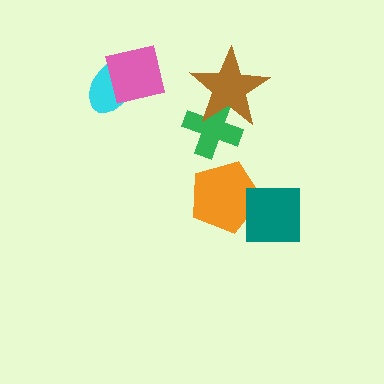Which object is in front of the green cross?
The brown star is in front of the green cross.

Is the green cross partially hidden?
Yes, it is partially covered by another shape.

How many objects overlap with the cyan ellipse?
1 object overlaps with the cyan ellipse.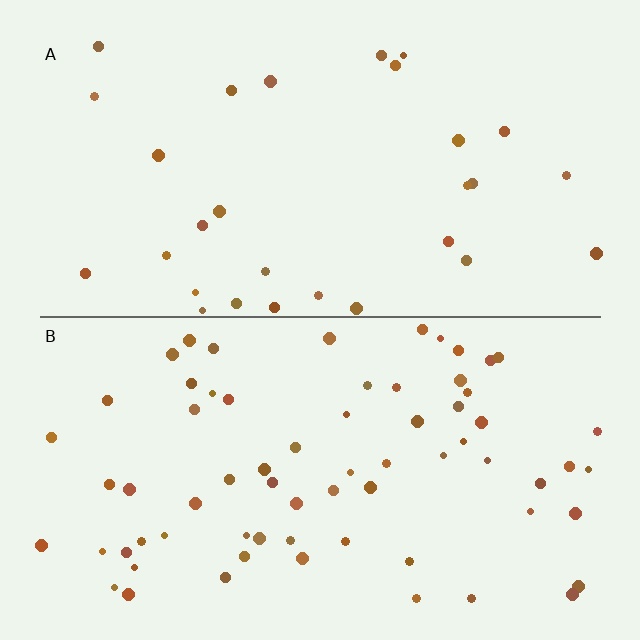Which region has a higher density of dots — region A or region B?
B (the bottom).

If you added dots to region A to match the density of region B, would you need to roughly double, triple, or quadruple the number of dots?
Approximately double.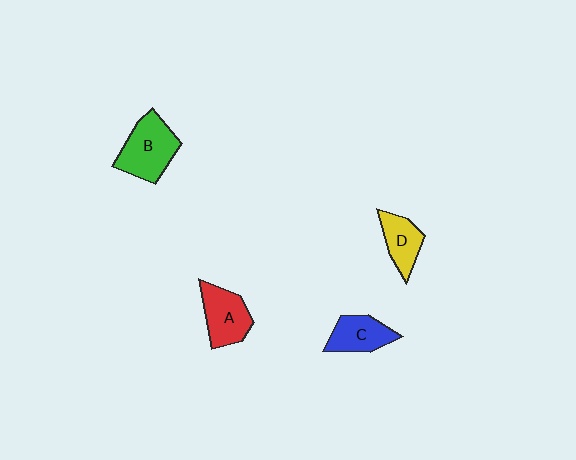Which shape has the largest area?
Shape B (green).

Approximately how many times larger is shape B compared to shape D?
Approximately 1.5 times.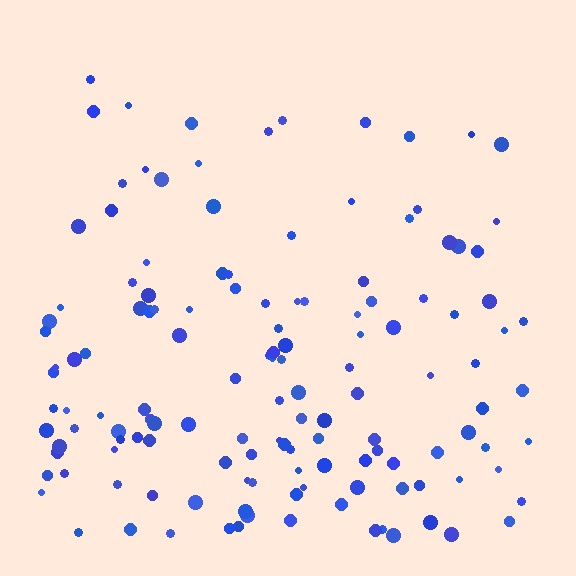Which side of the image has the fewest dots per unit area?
The top.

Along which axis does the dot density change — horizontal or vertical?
Vertical.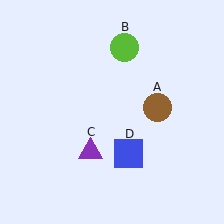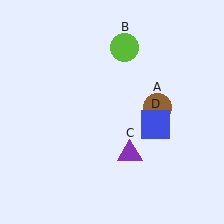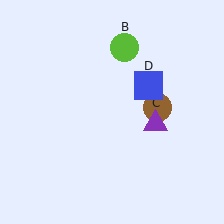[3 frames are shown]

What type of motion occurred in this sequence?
The purple triangle (object C), blue square (object D) rotated counterclockwise around the center of the scene.